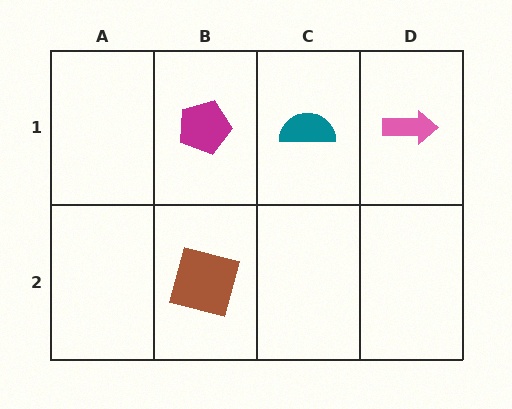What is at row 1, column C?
A teal semicircle.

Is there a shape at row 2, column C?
No, that cell is empty.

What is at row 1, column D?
A pink arrow.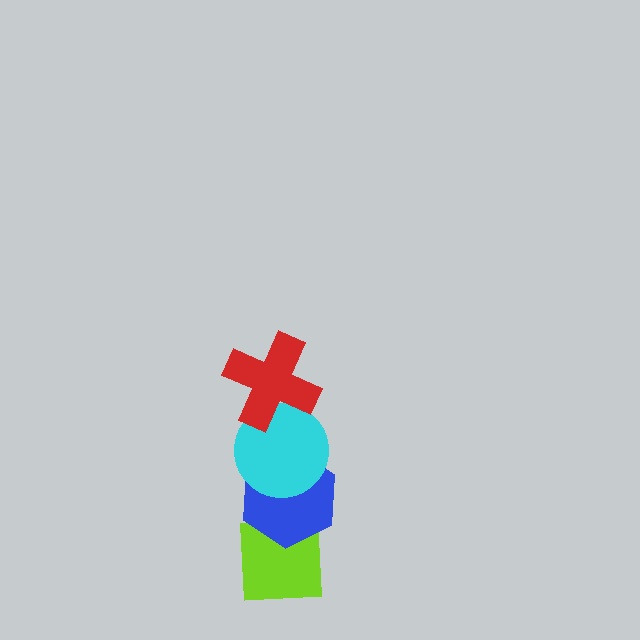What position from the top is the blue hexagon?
The blue hexagon is 3rd from the top.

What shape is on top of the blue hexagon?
The cyan circle is on top of the blue hexagon.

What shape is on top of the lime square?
The blue hexagon is on top of the lime square.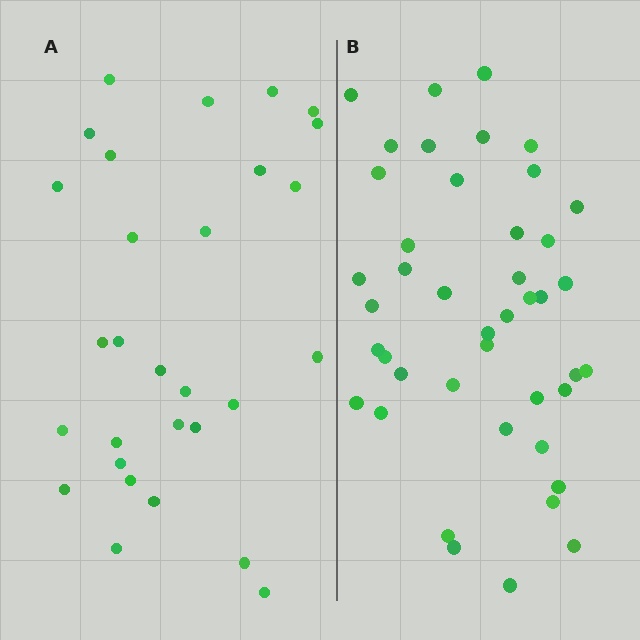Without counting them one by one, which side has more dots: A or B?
Region B (the right region) has more dots.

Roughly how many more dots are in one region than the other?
Region B has approximately 15 more dots than region A.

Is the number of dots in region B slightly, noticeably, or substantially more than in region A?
Region B has substantially more. The ratio is roughly 1.5 to 1.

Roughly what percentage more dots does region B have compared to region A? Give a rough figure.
About 50% more.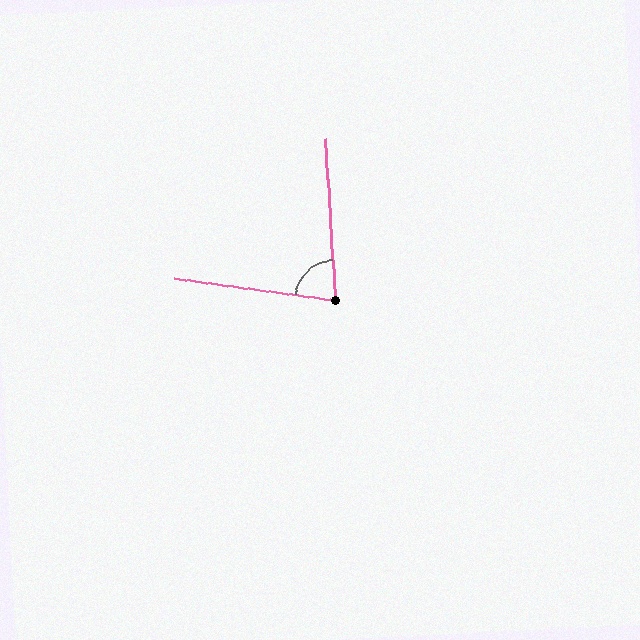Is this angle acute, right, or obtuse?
It is acute.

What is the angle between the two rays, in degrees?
Approximately 79 degrees.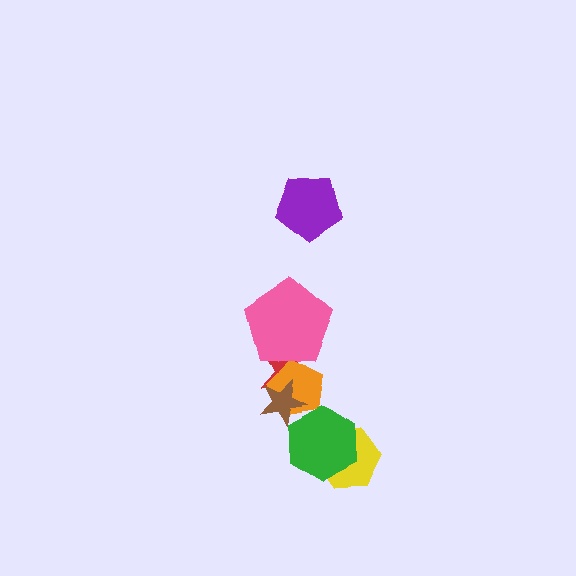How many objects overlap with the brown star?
2 objects overlap with the brown star.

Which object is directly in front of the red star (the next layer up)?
The orange pentagon is directly in front of the red star.